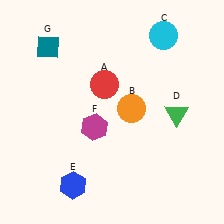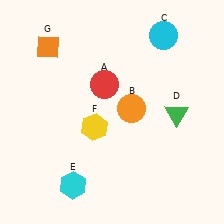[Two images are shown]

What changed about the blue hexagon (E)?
In Image 1, E is blue. In Image 2, it changed to cyan.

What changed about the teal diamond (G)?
In Image 1, G is teal. In Image 2, it changed to orange.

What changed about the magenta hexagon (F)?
In Image 1, F is magenta. In Image 2, it changed to yellow.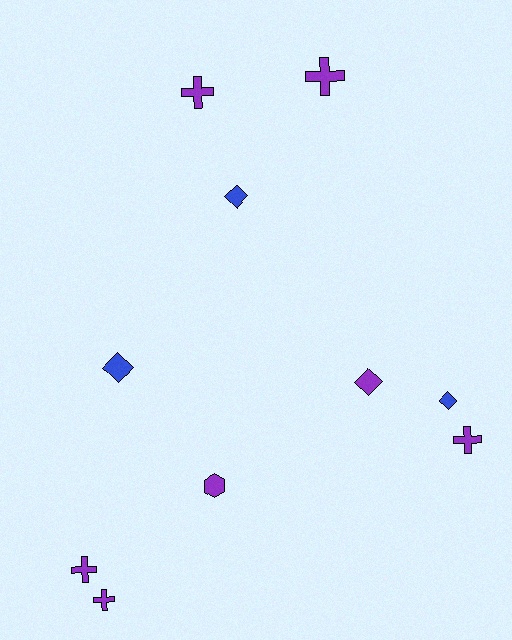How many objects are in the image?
There are 10 objects.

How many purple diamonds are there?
There is 1 purple diamond.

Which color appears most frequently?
Purple, with 7 objects.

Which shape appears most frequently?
Cross, with 5 objects.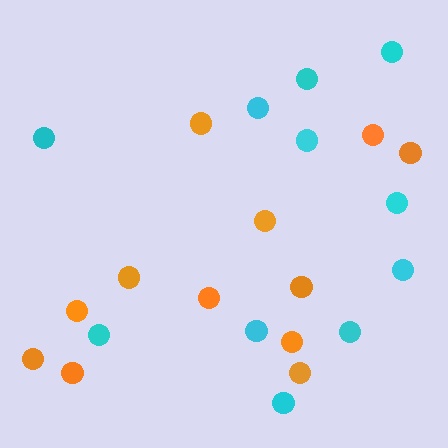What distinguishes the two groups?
There are 2 groups: one group of orange circles (12) and one group of cyan circles (11).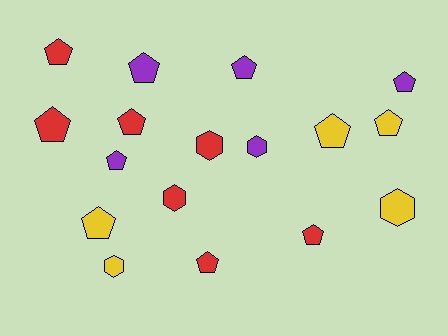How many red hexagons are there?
There are 2 red hexagons.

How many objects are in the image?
There are 17 objects.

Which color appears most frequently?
Red, with 7 objects.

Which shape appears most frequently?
Pentagon, with 12 objects.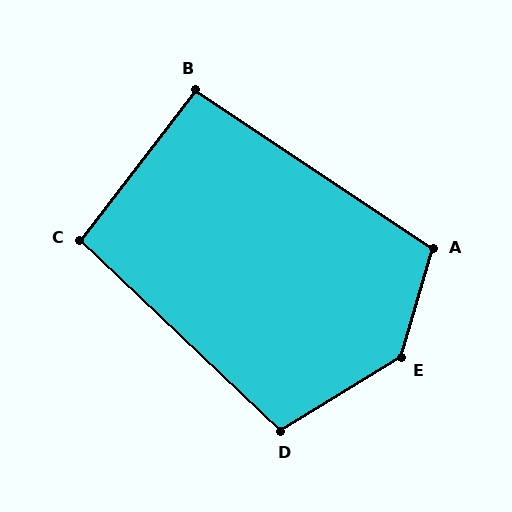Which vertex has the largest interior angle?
E, at approximately 138 degrees.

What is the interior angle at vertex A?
Approximately 107 degrees (obtuse).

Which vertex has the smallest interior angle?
B, at approximately 94 degrees.